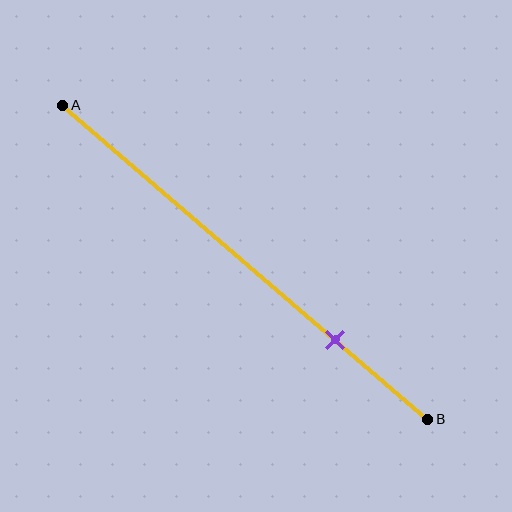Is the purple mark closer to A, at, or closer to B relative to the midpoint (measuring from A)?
The purple mark is closer to point B than the midpoint of segment AB.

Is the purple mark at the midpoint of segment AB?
No, the mark is at about 75% from A, not at the 50% midpoint.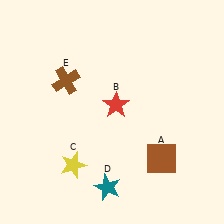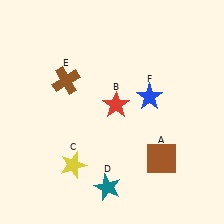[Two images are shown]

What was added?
A blue star (F) was added in Image 2.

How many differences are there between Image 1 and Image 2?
There is 1 difference between the two images.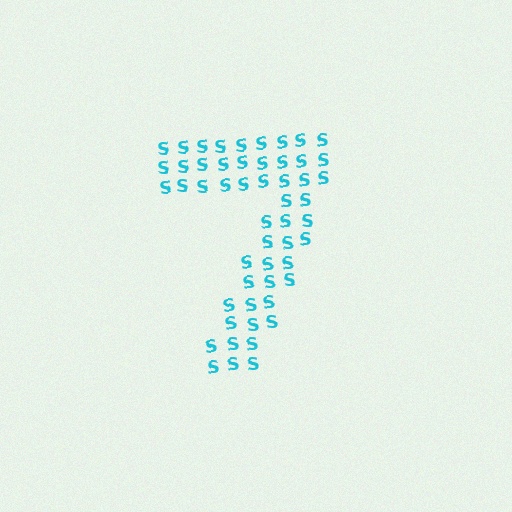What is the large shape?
The large shape is the digit 7.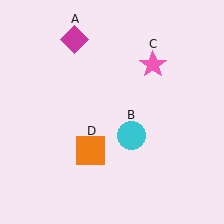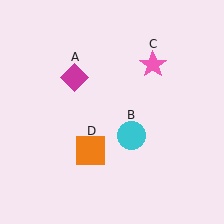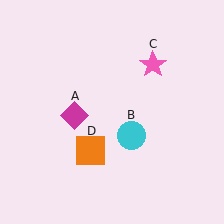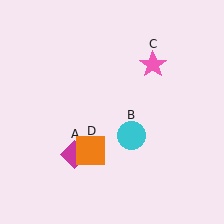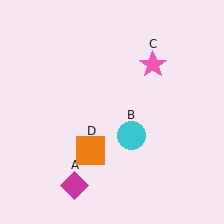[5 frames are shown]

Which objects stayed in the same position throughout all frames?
Cyan circle (object B) and pink star (object C) and orange square (object D) remained stationary.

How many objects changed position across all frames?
1 object changed position: magenta diamond (object A).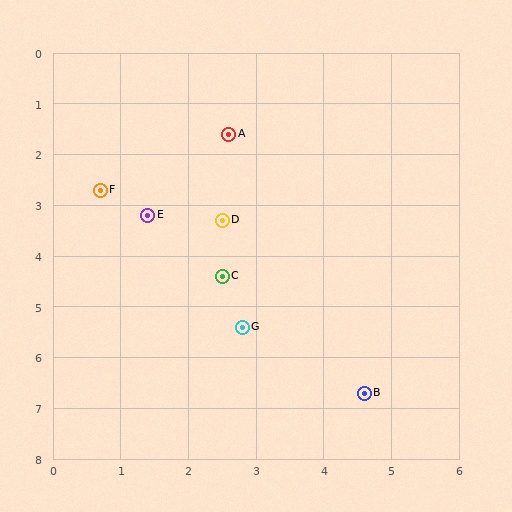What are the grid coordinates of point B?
Point B is at approximately (4.6, 6.7).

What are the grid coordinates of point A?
Point A is at approximately (2.6, 1.6).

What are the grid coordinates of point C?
Point C is at approximately (2.5, 4.4).